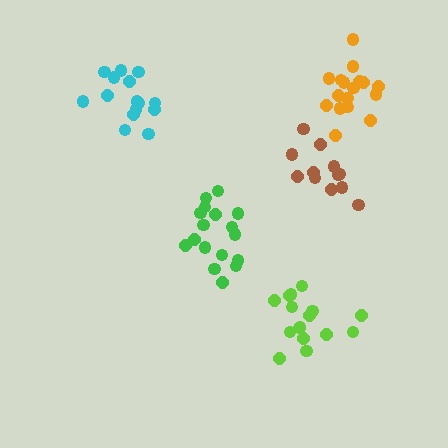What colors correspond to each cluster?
The clusters are colored: orange, cyan, lime, green, brown.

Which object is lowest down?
The lime cluster is bottommost.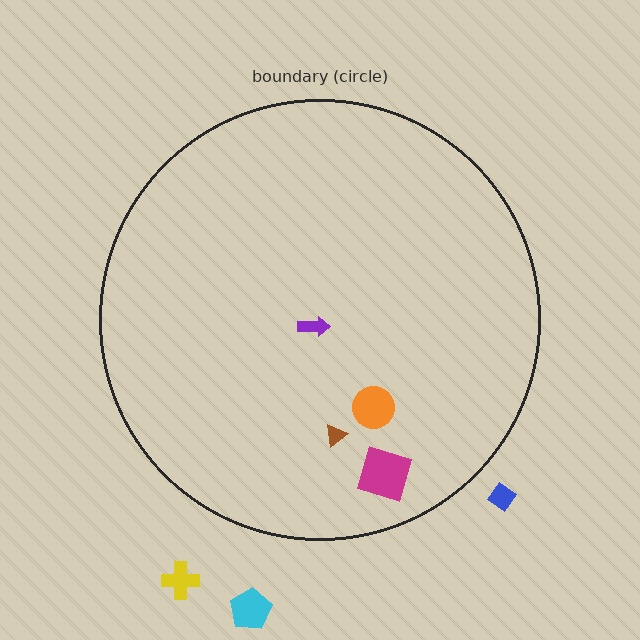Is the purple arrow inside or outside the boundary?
Inside.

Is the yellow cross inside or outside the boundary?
Outside.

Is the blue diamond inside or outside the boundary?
Outside.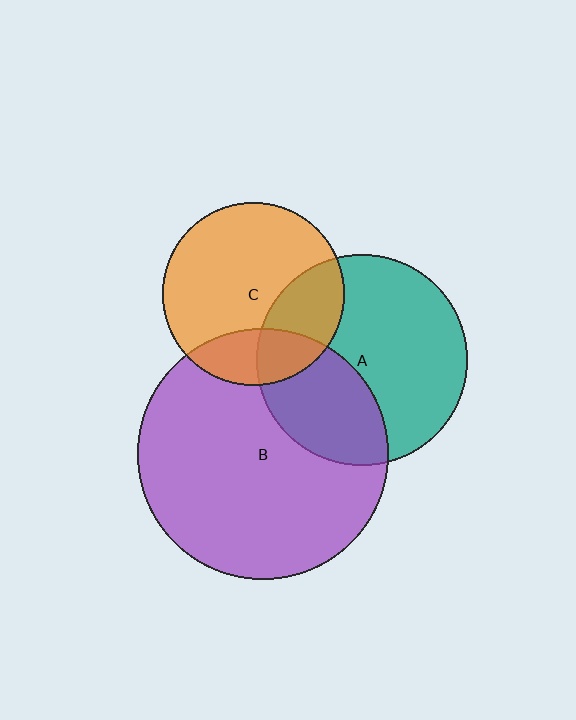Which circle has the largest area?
Circle B (purple).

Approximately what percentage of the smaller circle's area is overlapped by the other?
Approximately 35%.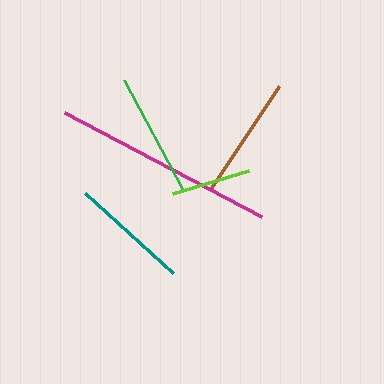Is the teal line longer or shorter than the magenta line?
The magenta line is longer than the teal line.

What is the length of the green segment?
The green segment is approximately 124 pixels long.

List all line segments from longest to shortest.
From longest to shortest: magenta, green, brown, teal, lime.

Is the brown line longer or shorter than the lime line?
The brown line is longer than the lime line.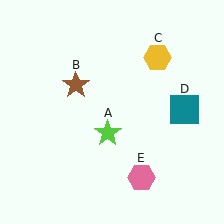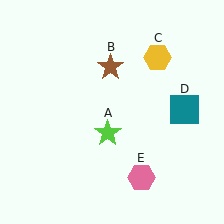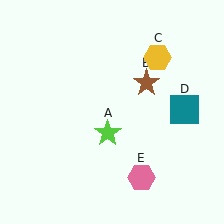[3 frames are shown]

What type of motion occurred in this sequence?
The brown star (object B) rotated clockwise around the center of the scene.